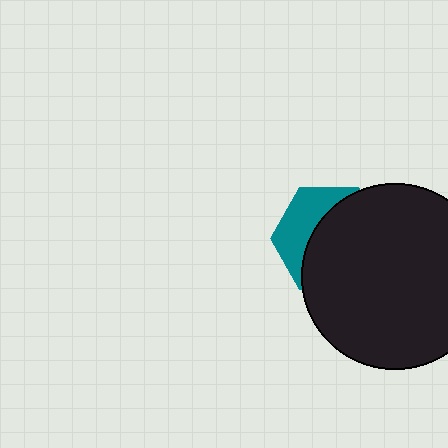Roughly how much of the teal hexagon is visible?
A small part of it is visible (roughly 36%).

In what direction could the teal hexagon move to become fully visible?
The teal hexagon could move left. That would shift it out from behind the black circle entirely.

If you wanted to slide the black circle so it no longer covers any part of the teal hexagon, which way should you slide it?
Slide it right — that is the most direct way to separate the two shapes.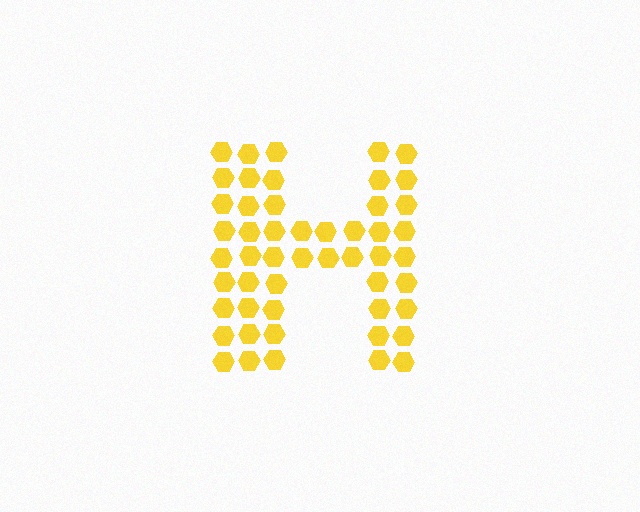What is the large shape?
The large shape is the letter H.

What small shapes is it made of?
It is made of small hexagons.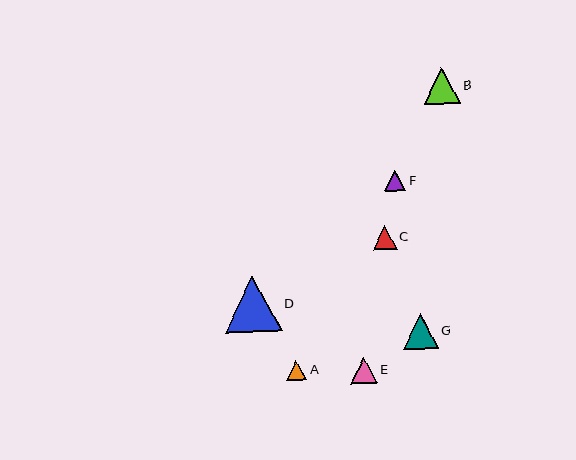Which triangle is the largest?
Triangle D is the largest with a size of approximately 56 pixels.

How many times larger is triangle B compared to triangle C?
Triangle B is approximately 1.5 times the size of triangle C.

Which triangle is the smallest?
Triangle A is the smallest with a size of approximately 20 pixels.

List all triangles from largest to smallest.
From largest to smallest: D, B, G, E, C, F, A.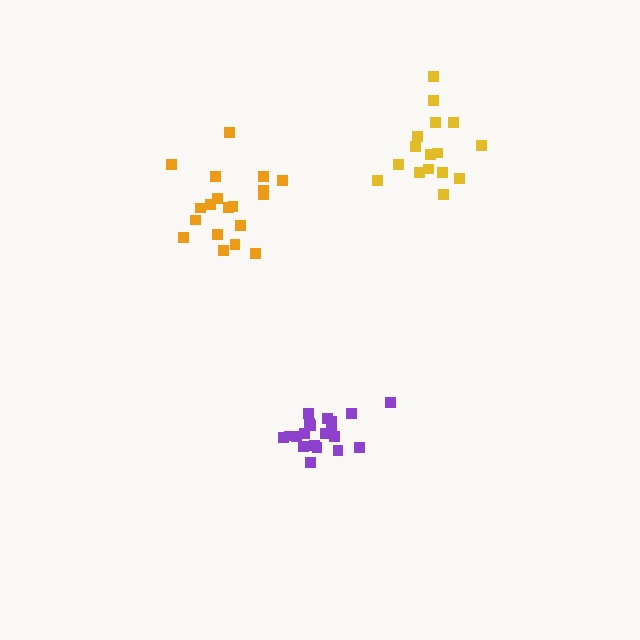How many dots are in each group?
Group 1: 20 dots, Group 2: 16 dots, Group 3: 19 dots (55 total).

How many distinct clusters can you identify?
There are 3 distinct clusters.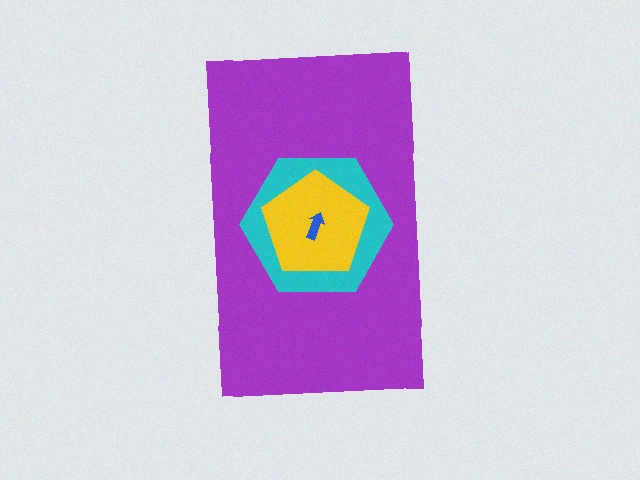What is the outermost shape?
The purple rectangle.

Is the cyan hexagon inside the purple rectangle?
Yes.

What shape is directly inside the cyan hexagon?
The yellow pentagon.